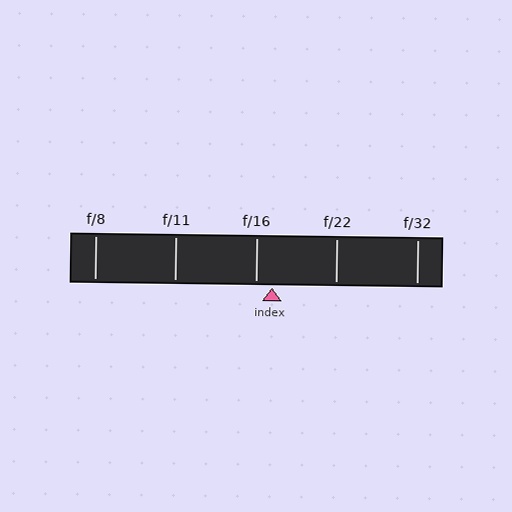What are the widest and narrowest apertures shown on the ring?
The widest aperture shown is f/8 and the narrowest is f/32.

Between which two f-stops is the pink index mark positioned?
The index mark is between f/16 and f/22.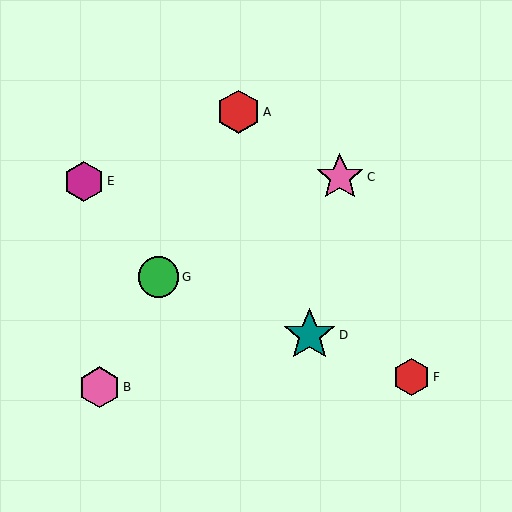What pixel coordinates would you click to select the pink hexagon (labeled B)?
Click at (100, 387) to select the pink hexagon B.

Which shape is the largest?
The teal star (labeled D) is the largest.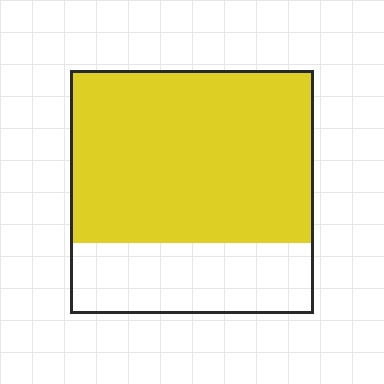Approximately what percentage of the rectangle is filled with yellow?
Approximately 70%.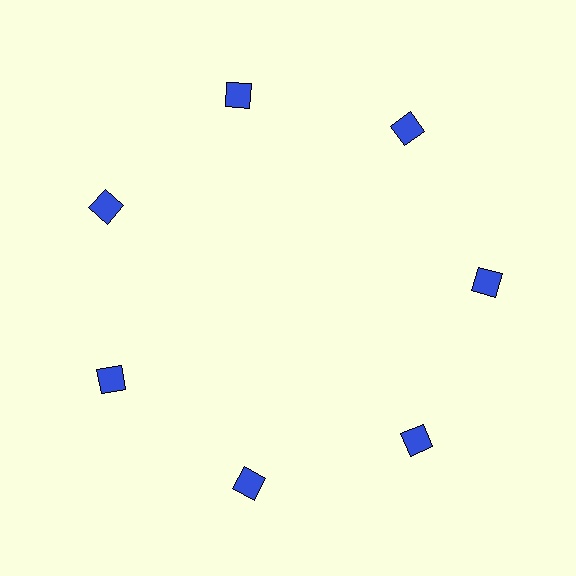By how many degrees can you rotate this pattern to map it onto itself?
The pattern maps onto itself every 51 degrees of rotation.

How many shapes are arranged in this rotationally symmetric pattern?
There are 7 shapes, arranged in 7 groups of 1.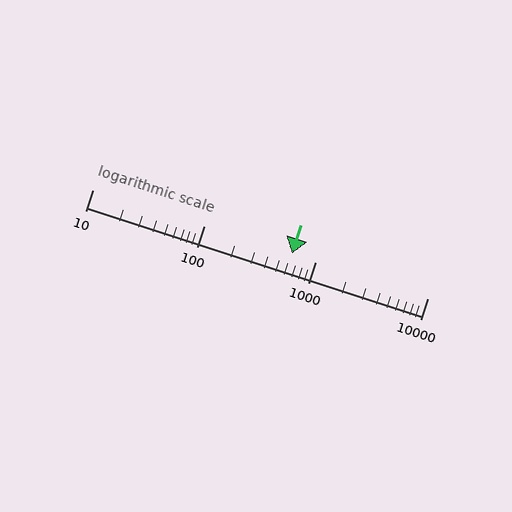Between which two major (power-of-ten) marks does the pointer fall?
The pointer is between 100 and 1000.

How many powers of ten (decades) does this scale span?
The scale spans 3 decades, from 10 to 10000.